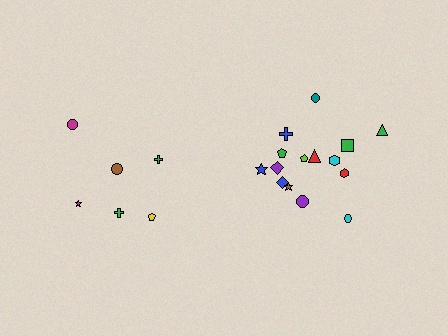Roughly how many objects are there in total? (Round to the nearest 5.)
Roughly 20 objects in total.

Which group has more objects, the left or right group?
The right group.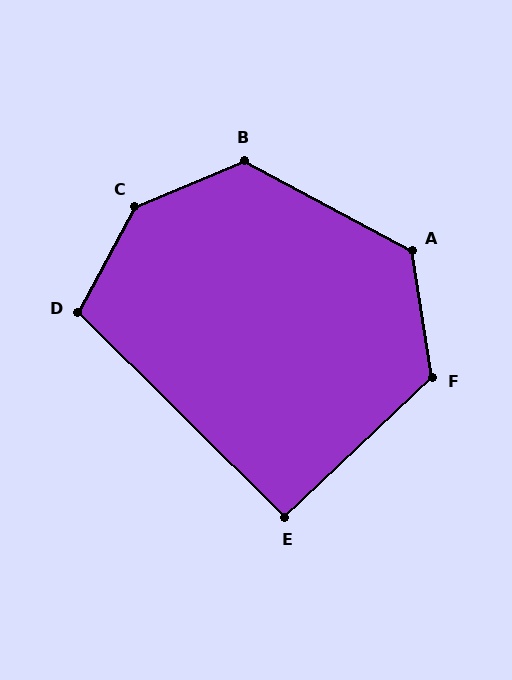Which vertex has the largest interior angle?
C, at approximately 141 degrees.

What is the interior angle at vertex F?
Approximately 125 degrees (obtuse).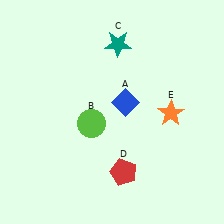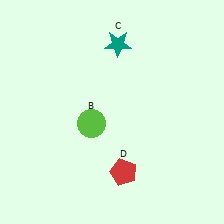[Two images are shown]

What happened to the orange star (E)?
The orange star (E) was removed in Image 2. It was in the bottom-right area of Image 1.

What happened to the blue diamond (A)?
The blue diamond (A) was removed in Image 2. It was in the top-right area of Image 1.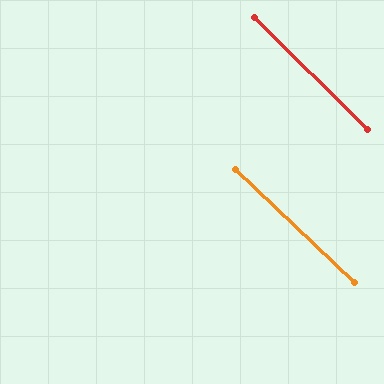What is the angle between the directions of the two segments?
Approximately 1 degree.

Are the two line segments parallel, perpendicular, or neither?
Parallel — their directions differ by only 1.1°.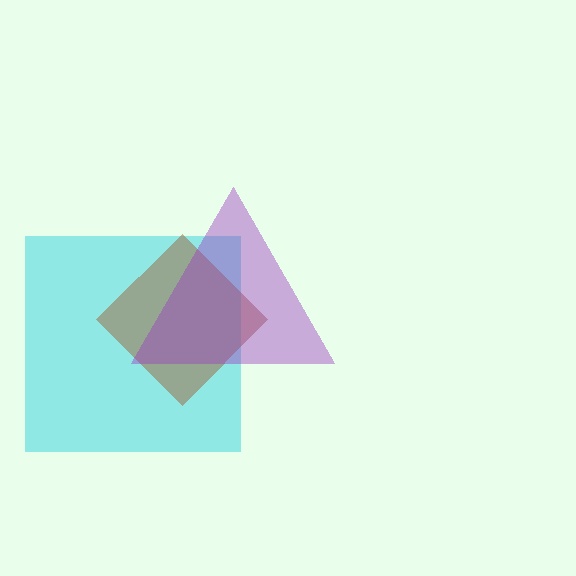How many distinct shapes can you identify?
There are 3 distinct shapes: a cyan square, a brown diamond, a purple triangle.